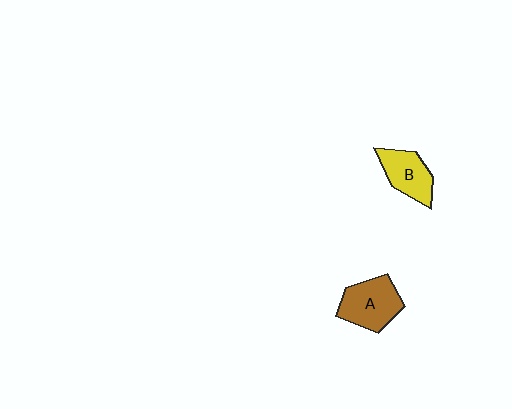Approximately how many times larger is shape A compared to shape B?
Approximately 1.2 times.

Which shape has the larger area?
Shape A (brown).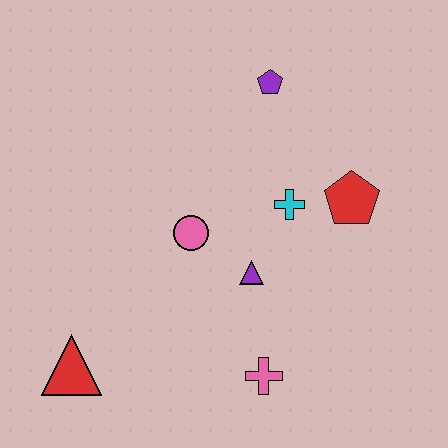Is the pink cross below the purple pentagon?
Yes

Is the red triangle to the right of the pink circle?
No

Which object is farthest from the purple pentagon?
The red triangle is farthest from the purple pentagon.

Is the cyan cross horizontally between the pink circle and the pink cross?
No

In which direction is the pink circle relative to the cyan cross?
The pink circle is to the left of the cyan cross.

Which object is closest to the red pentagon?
The cyan cross is closest to the red pentagon.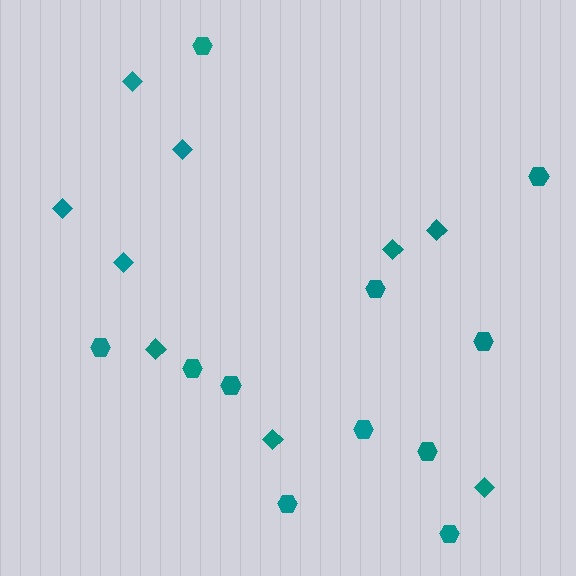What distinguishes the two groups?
There are 2 groups: one group of diamonds (9) and one group of hexagons (11).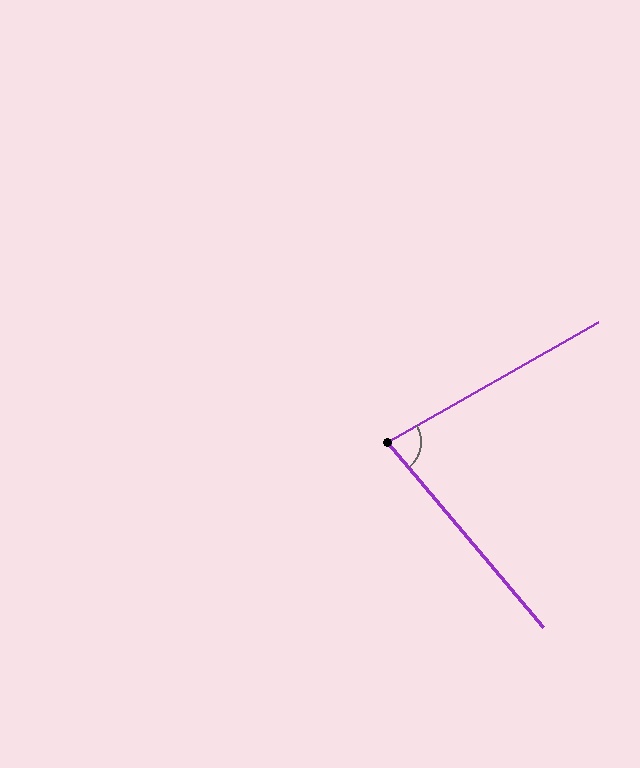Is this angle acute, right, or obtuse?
It is acute.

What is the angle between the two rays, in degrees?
Approximately 80 degrees.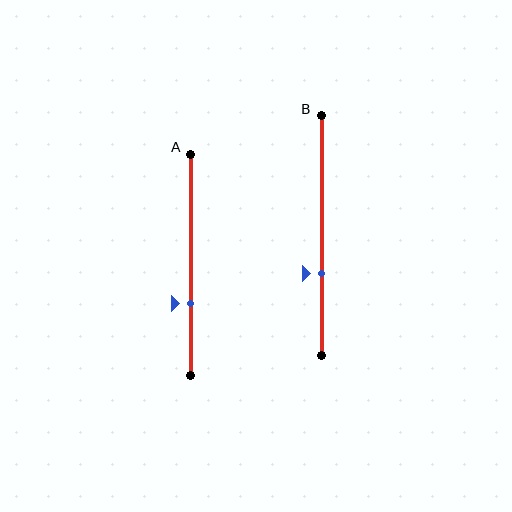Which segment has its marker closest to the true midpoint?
Segment B has its marker closest to the true midpoint.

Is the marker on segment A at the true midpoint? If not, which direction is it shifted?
No, the marker on segment A is shifted downward by about 17% of the segment length.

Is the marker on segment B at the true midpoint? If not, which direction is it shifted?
No, the marker on segment B is shifted downward by about 16% of the segment length.